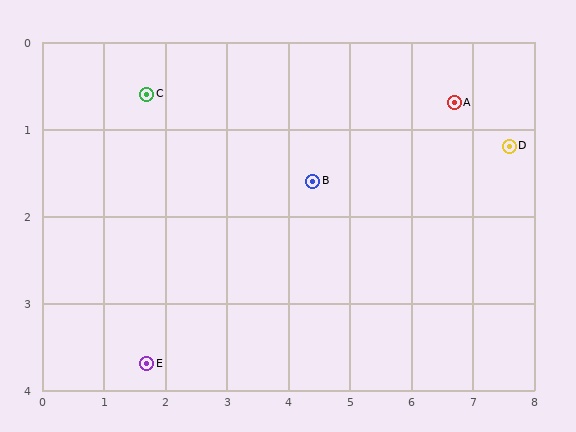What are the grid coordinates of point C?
Point C is at approximately (1.7, 0.6).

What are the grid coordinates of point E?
Point E is at approximately (1.7, 3.7).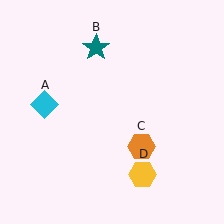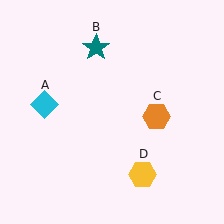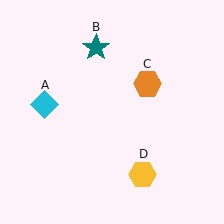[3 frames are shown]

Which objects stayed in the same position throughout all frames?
Cyan diamond (object A) and teal star (object B) and yellow hexagon (object D) remained stationary.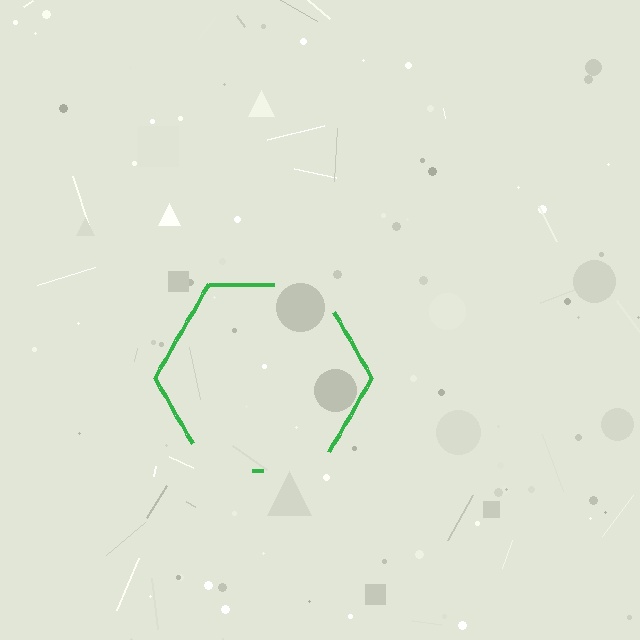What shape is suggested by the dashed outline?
The dashed outline suggests a hexagon.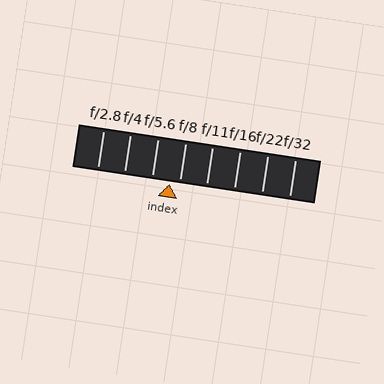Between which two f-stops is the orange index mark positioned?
The index mark is between f/5.6 and f/8.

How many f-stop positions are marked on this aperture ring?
There are 8 f-stop positions marked.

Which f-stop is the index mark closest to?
The index mark is closest to f/8.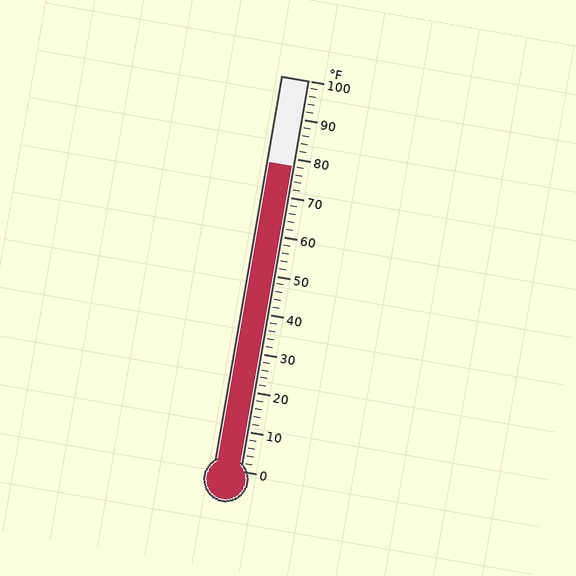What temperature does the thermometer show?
The thermometer shows approximately 78°F.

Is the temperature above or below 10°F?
The temperature is above 10°F.